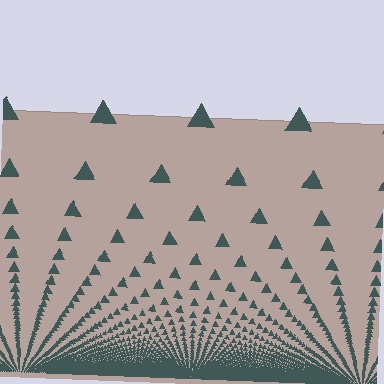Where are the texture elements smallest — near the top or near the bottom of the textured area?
Near the bottom.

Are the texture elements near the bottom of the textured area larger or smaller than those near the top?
Smaller. The gradient is inverted — elements near the bottom are smaller and denser.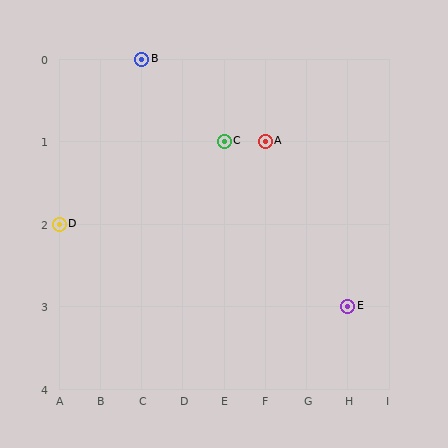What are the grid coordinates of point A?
Point A is at grid coordinates (F, 1).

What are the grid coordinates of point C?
Point C is at grid coordinates (E, 1).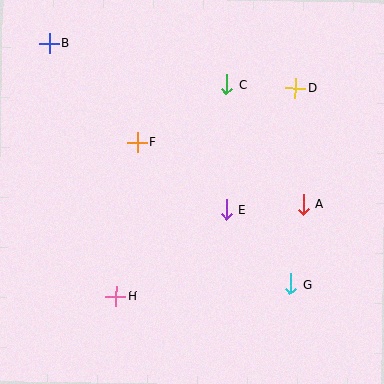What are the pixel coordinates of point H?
Point H is at (116, 296).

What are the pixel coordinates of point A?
Point A is at (303, 204).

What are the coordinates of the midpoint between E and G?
The midpoint between E and G is at (258, 247).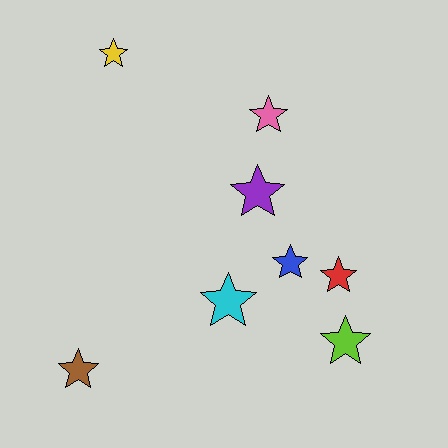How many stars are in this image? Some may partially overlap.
There are 8 stars.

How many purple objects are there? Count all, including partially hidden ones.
There is 1 purple object.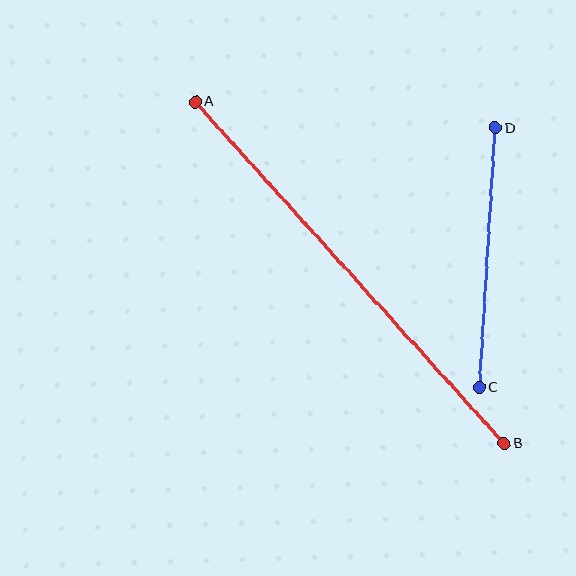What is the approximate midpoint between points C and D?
The midpoint is at approximately (487, 258) pixels.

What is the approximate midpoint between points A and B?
The midpoint is at approximately (350, 273) pixels.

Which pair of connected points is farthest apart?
Points A and B are farthest apart.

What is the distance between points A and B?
The distance is approximately 461 pixels.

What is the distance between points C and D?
The distance is approximately 260 pixels.